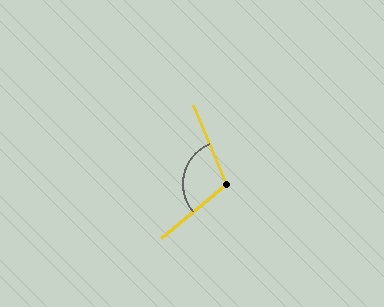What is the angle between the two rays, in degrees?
Approximately 108 degrees.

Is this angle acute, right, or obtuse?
It is obtuse.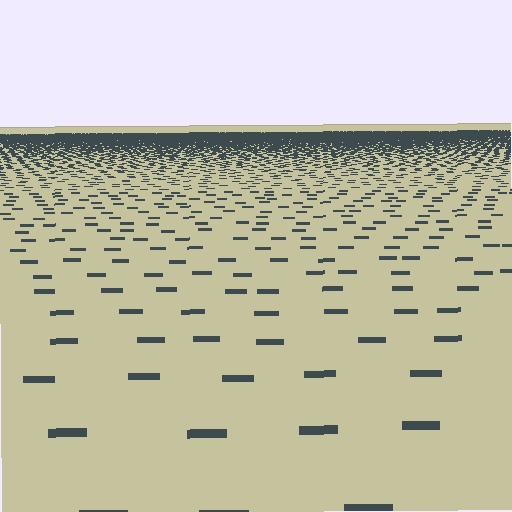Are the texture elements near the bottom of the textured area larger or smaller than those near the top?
Larger. Near the bottom, elements are closer to the viewer and appear at a bigger on-screen size.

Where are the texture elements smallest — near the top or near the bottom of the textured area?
Near the top.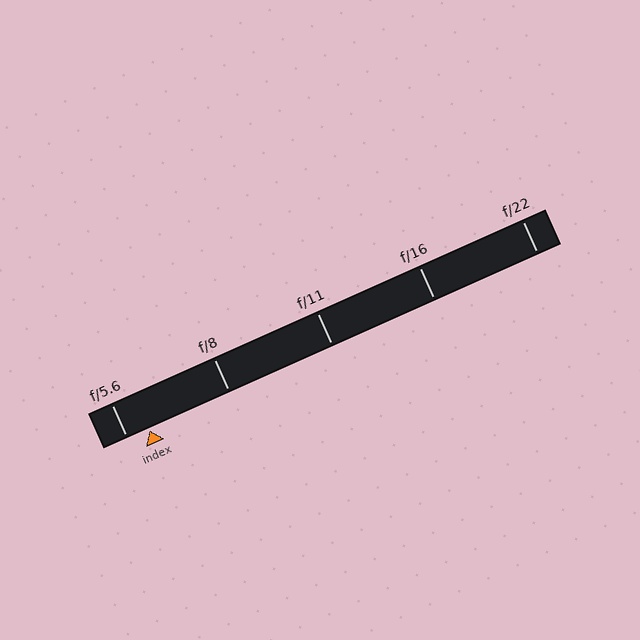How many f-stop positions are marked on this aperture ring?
There are 5 f-stop positions marked.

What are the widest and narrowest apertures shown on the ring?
The widest aperture shown is f/5.6 and the narrowest is f/22.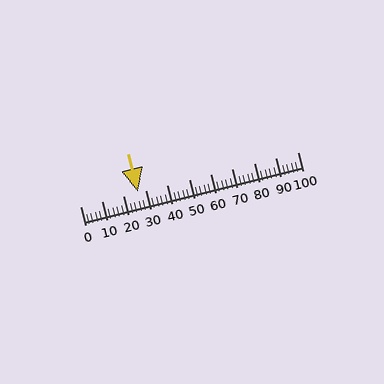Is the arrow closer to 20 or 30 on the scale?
The arrow is closer to 30.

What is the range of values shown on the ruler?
The ruler shows values from 0 to 100.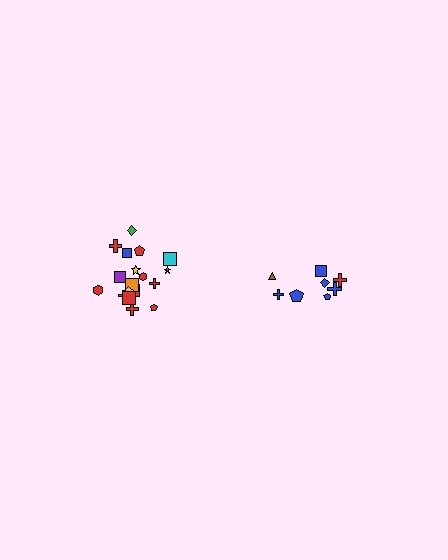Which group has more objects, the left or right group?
The left group.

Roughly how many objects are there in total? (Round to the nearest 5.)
Roughly 25 objects in total.